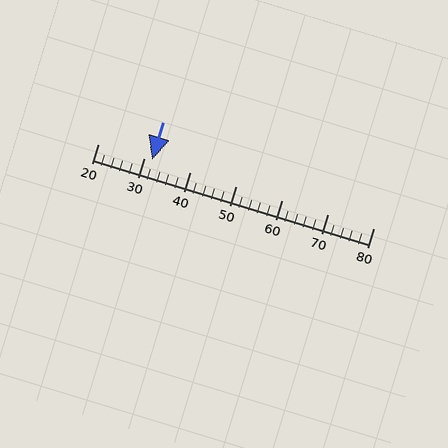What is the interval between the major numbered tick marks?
The major tick marks are spaced 10 units apart.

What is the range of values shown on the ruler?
The ruler shows values from 20 to 80.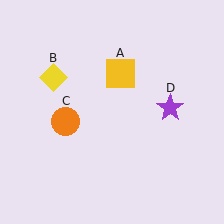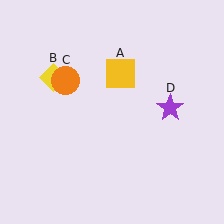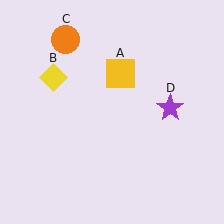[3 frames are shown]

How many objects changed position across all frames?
1 object changed position: orange circle (object C).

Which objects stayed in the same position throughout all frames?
Yellow square (object A) and yellow diamond (object B) and purple star (object D) remained stationary.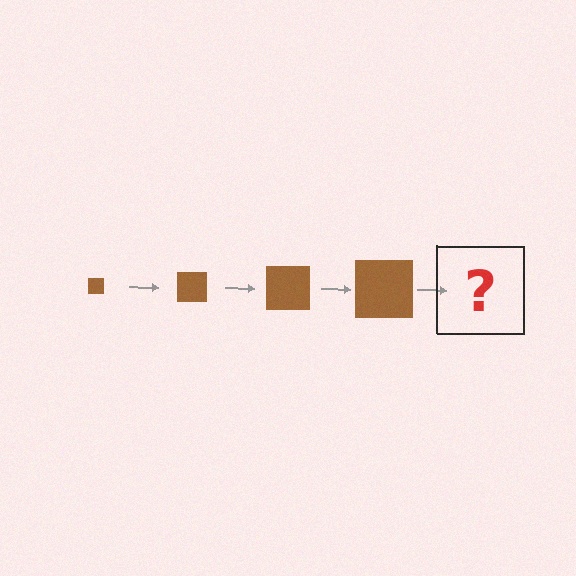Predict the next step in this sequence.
The next step is a brown square, larger than the previous one.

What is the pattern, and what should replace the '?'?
The pattern is that the square gets progressively larger each step. The '?' should be a brown square, larger than the previous one.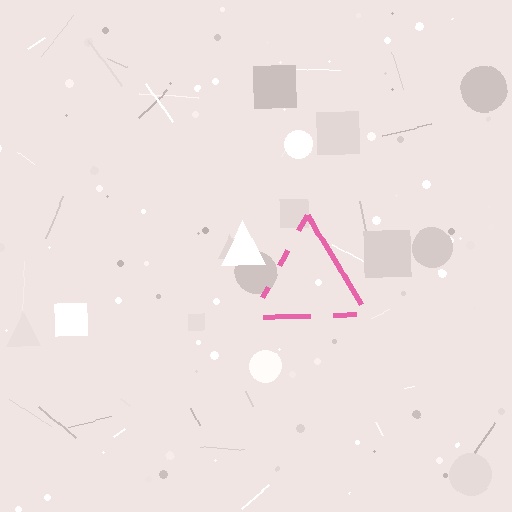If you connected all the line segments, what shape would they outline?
They would outline a triangle.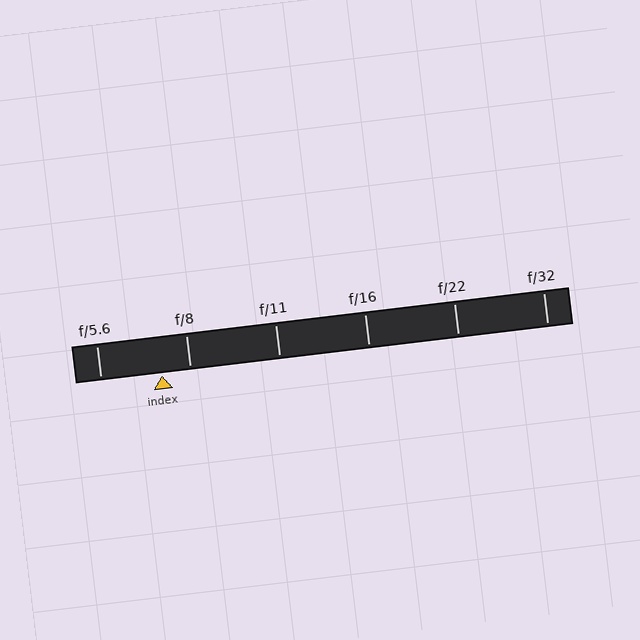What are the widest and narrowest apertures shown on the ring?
The widest aperture shown is f/5.6 and the narrowest is f/32.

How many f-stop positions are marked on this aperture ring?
There are 6 f-stop positions marked.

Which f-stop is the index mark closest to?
The index mark is closest to f/8.